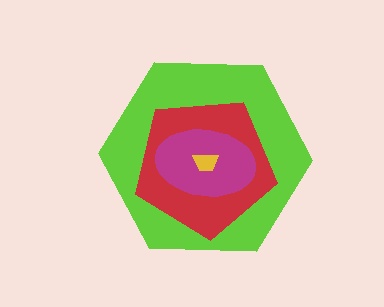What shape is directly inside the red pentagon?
The magenta ellipse.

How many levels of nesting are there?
4.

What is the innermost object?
The yellow trapezoid.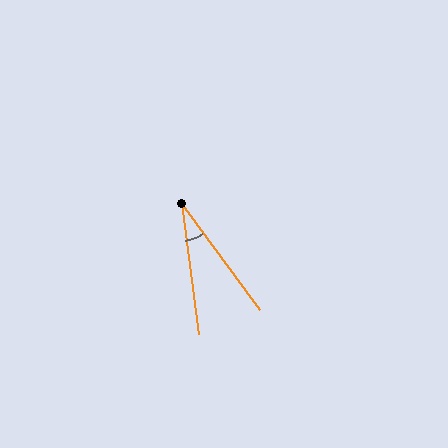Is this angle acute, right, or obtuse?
It is acute.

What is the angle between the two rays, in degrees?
Approximately 29 degrees.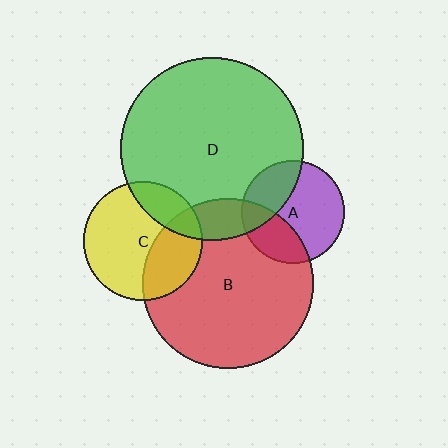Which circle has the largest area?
Circle D (green).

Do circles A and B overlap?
Yes.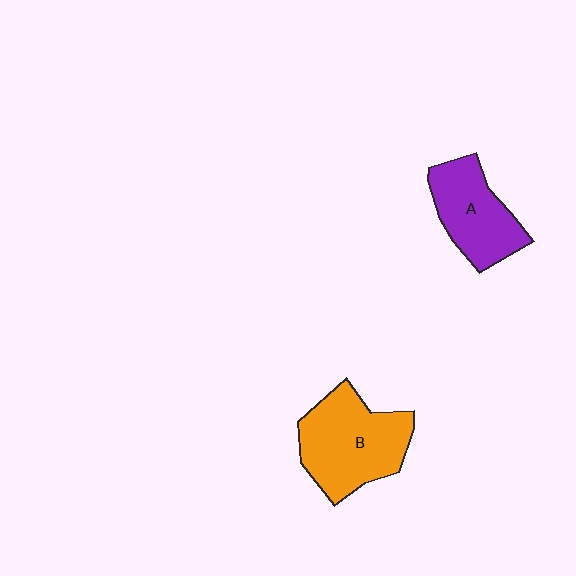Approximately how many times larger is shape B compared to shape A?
Approximately 1.3 times.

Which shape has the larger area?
Shape B (orange).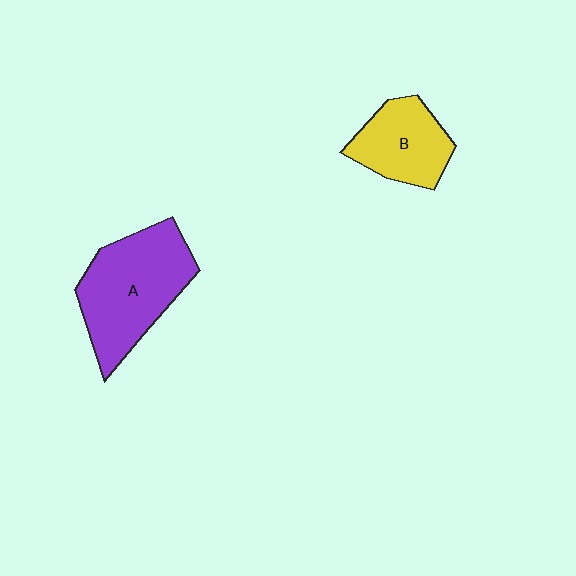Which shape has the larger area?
Shape A (purple).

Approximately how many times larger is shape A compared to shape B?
Approximately 1.6 times.